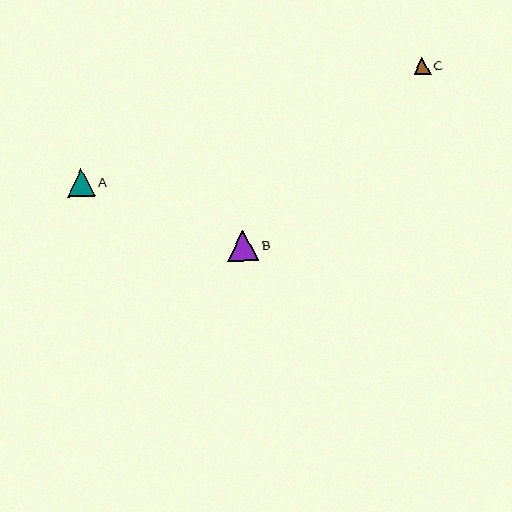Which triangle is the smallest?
Triangle C is the smallest with a size of approximately 17 pixels.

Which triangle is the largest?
Triangle B is the largest with a size of approximately 31 pixels.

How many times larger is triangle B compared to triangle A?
Triangle B is approximately 1.1 times the size of triangle A.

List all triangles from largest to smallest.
From largest to smallest: B, A, C.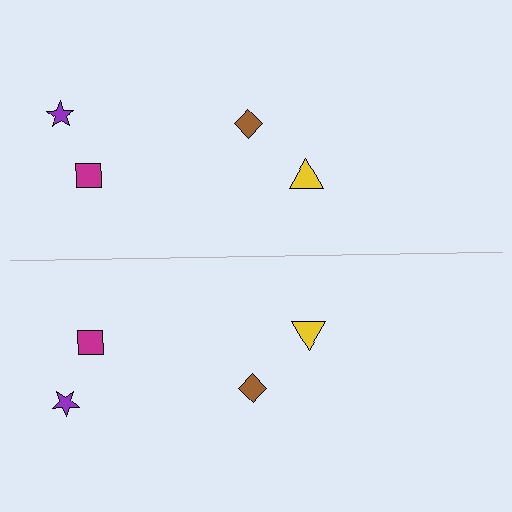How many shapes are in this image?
There are 8 shapes in this image.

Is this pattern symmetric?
Yes, this pattern has bilateral (reflection) symmetry.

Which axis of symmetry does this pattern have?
The pattern has a horizontal axis of symmetry running through the center of the image.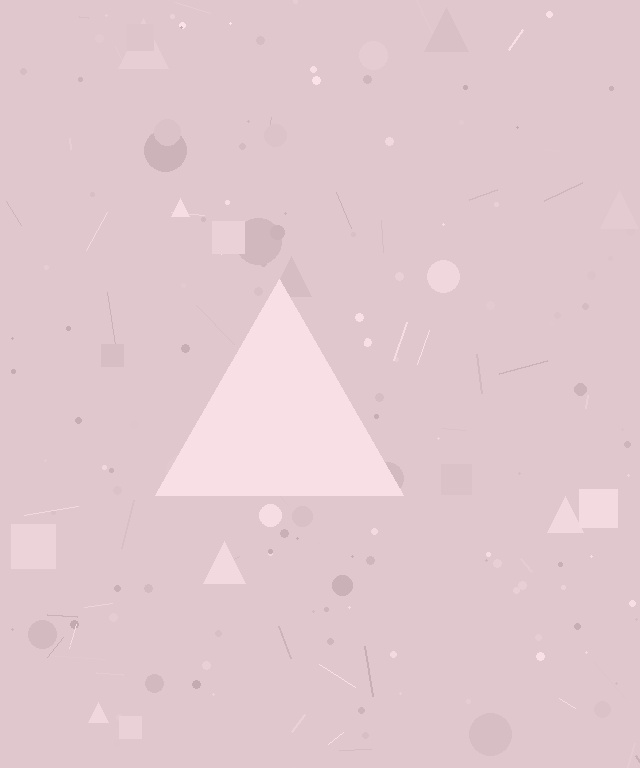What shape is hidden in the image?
A triangle is hidden in the image.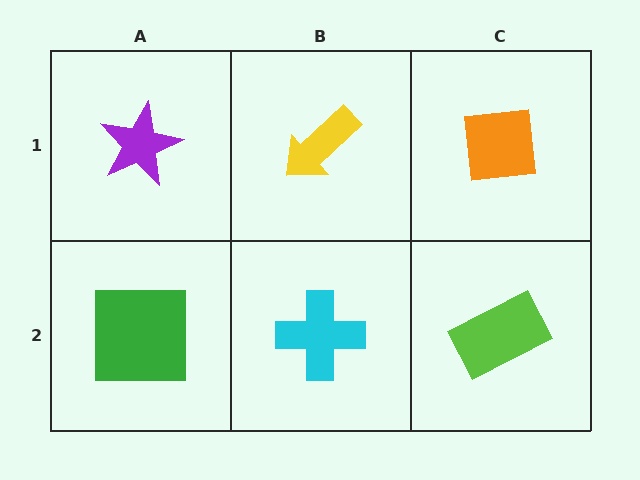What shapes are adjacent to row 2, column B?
A yellow arrow (row 1, column B), a green square (row 2, column A), a lime rectangle (row 2, column C).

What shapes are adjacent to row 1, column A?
A green square (row 2, column A), a yellow arrow (row 1, column B).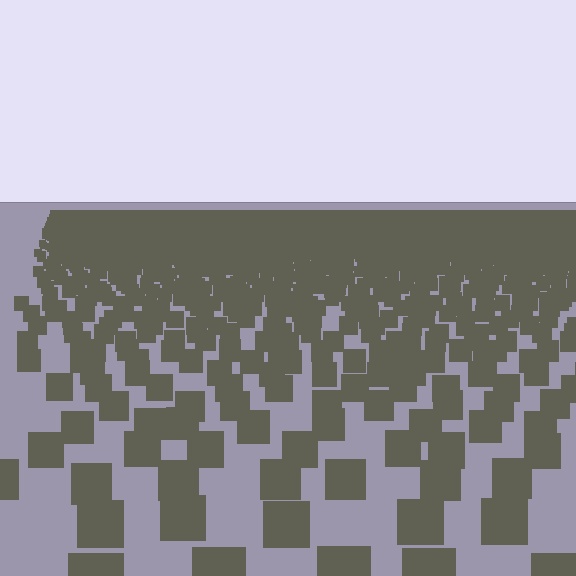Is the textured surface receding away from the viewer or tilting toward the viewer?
The surface is receding away from the viewer. Texture elements get smaller and denser toward the top.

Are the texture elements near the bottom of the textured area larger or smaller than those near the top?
Larger. Near the bottom, elements are closer to the viewer and appear at a bigger on-screen size.